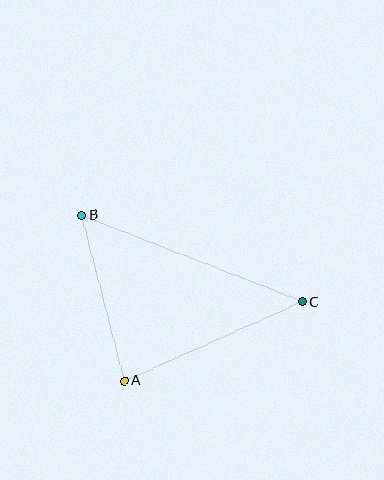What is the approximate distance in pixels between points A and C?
The distance between A and C is approximately 195 pixels.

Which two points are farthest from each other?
Points B and C are farthest from each other.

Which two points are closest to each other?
Points A and B are closest to each other.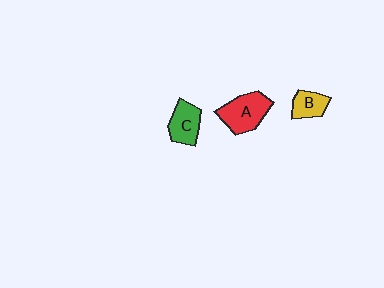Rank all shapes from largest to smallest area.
From largest to smallest: A (red), C (green), B (yellow).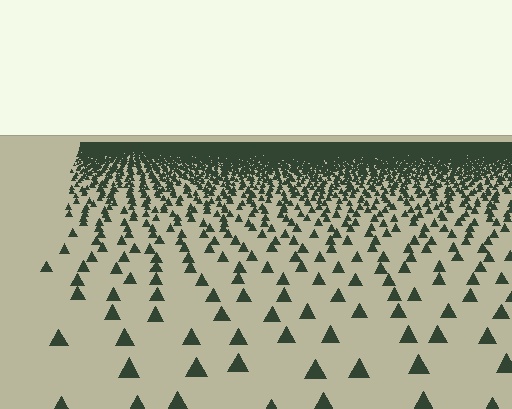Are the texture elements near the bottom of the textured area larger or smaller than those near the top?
Larger. Near the bottom, elements are closer to the viewer and appear at a bigger on-screen size.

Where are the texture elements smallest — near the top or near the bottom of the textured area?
Near the top.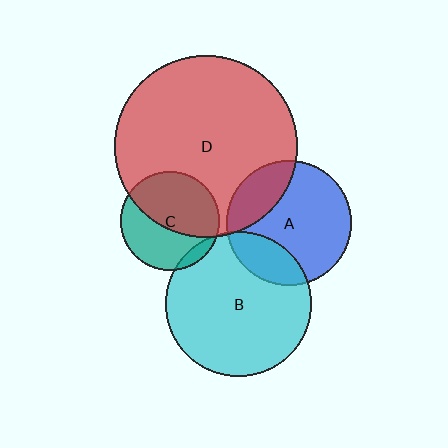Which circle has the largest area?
Circle D (red).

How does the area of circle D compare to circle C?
Approximately 3.4 times.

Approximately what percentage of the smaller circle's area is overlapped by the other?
Approximately 55%.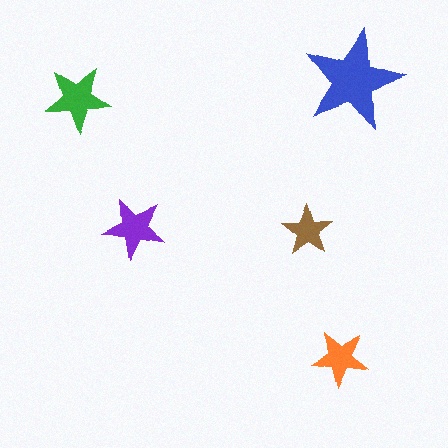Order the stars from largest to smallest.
the blue one, the green one, the purple one, the orange one, the brown one.